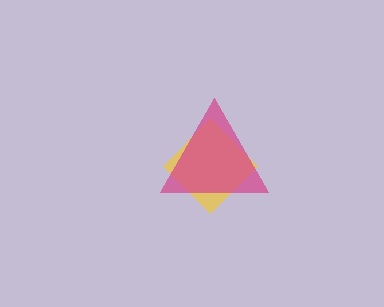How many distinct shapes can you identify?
There are 2 distinct shapes: a yellow diamond, a magenta triangle.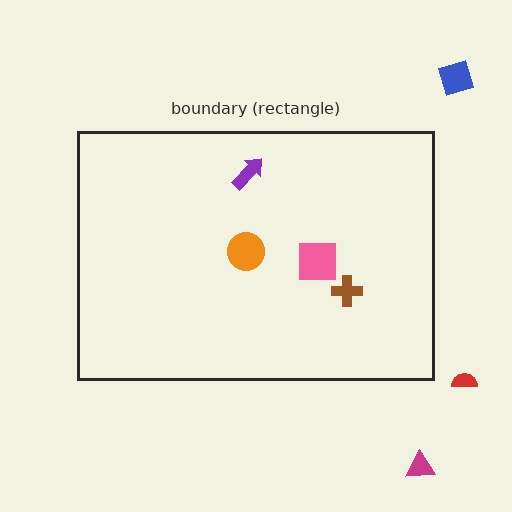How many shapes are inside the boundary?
4 inside, 3 outside.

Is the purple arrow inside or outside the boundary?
Inside.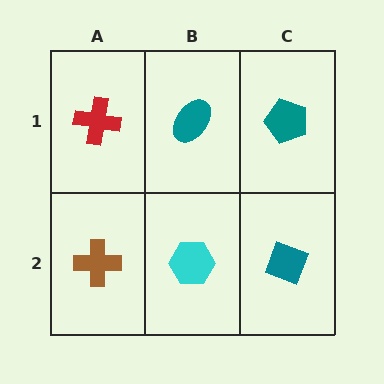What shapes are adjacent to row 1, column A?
A brown cross (row 2, column A), a teal ellipse (row 1, column B).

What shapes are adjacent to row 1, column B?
A cyan hexagon (row 2, column B), a red cross (row 1, column A), a teal pentagon (row 1, column C).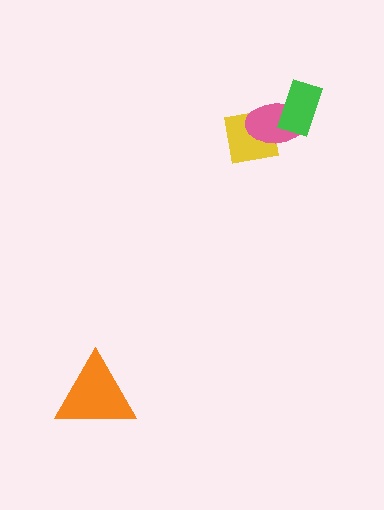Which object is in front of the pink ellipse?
The green rectangle is in front of the pink ellipse.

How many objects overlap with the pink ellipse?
2 objects overlap with the pink ellipse.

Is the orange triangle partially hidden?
No, no other shape covers it.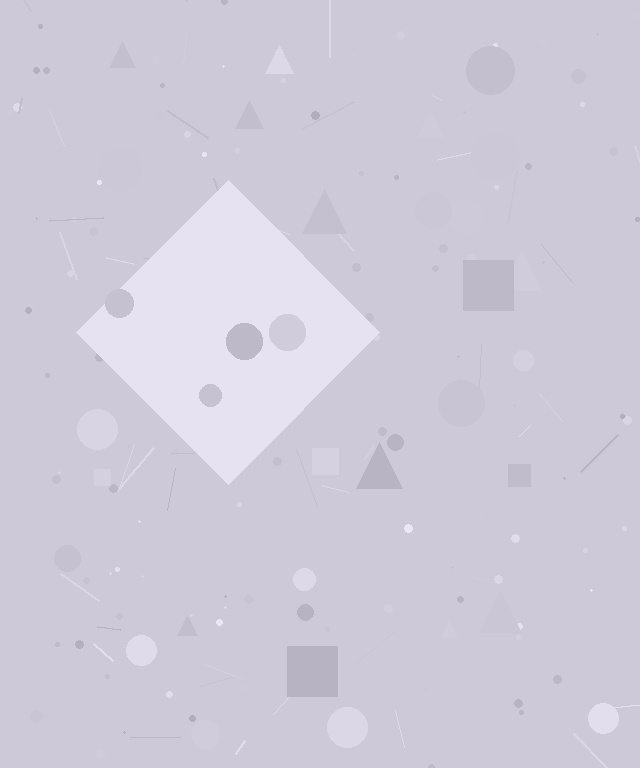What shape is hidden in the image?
A diamond is hidden in the image.